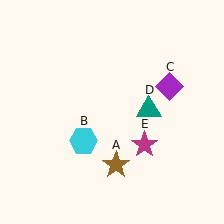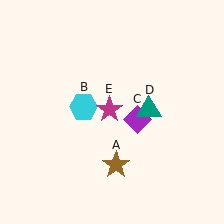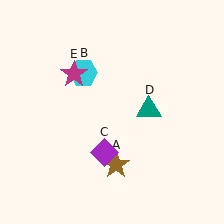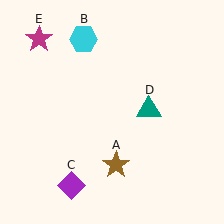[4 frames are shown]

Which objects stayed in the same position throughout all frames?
Brown star (object A) and teal triangle (object D) remained stationary.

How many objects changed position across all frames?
3 objects changed position: cyan hexagon (object B), purple diamond (object C), magenta star (object E).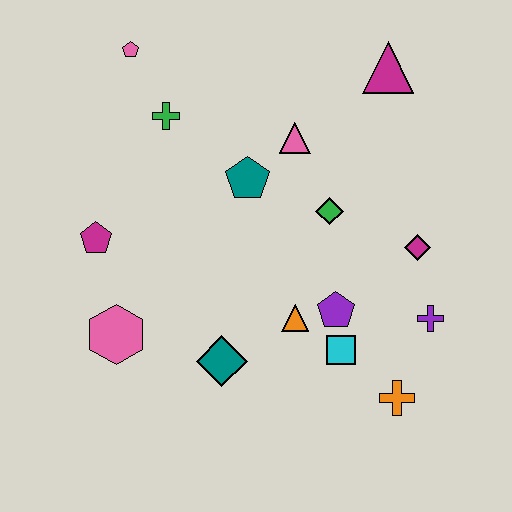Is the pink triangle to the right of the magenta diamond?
No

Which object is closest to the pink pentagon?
The green cross is closest to the pink pentagon.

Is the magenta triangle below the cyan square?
No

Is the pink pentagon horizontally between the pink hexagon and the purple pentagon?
Yes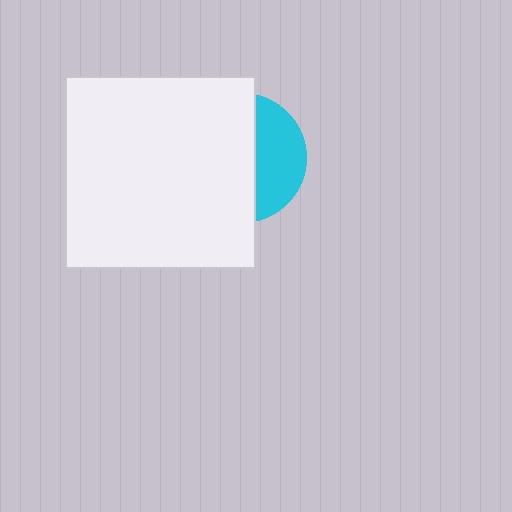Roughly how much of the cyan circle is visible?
A small part of it is visible (roughly 37%).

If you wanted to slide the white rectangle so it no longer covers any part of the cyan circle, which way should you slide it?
Slide it left — that is the most direct way to separate the two shapes.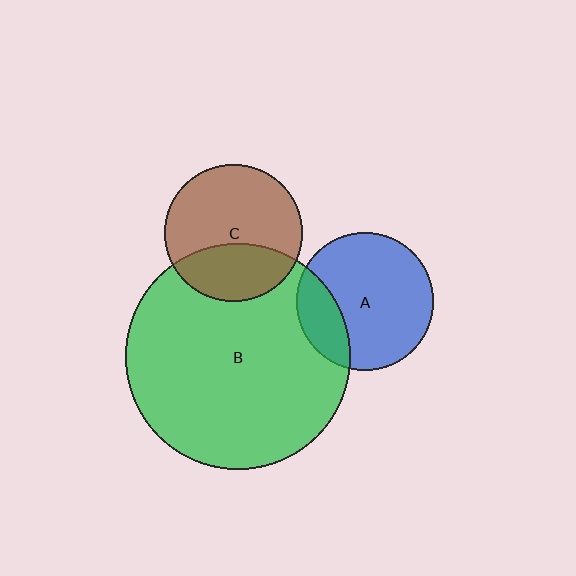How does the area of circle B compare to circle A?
Approximately 2.7 times.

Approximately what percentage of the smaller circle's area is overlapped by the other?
Approximately 35%.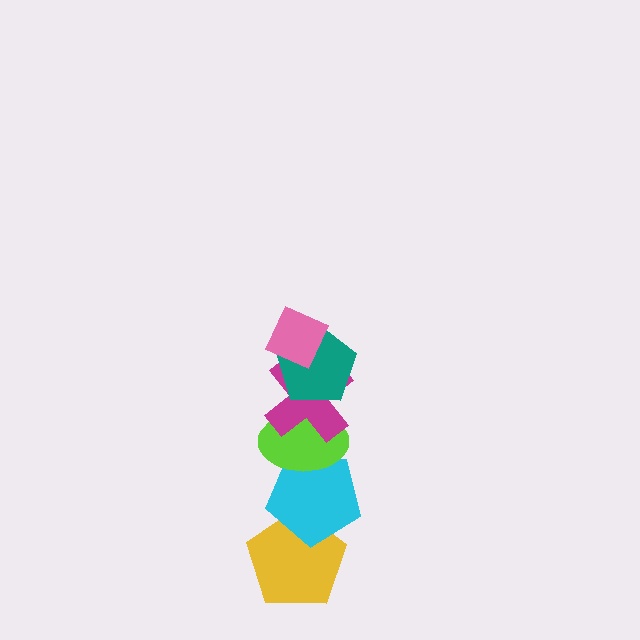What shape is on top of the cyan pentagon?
The lime ellipse is on top of the cyan pentagon.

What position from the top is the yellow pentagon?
The yellow pentagon is 6th from the top.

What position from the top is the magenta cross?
The magenta cross is 3rd from the top.